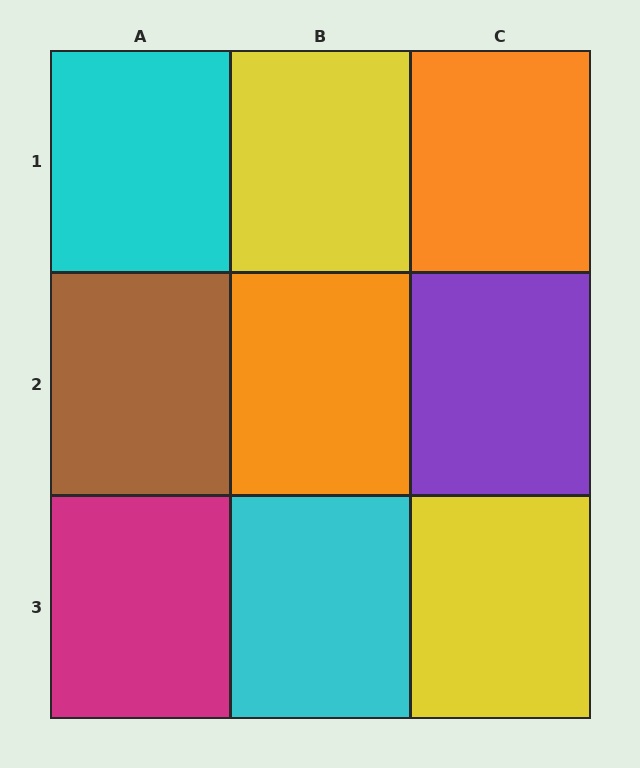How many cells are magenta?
1 cell is magenta.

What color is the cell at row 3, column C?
Yellow.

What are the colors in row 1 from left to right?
Cyan, yellow, orange.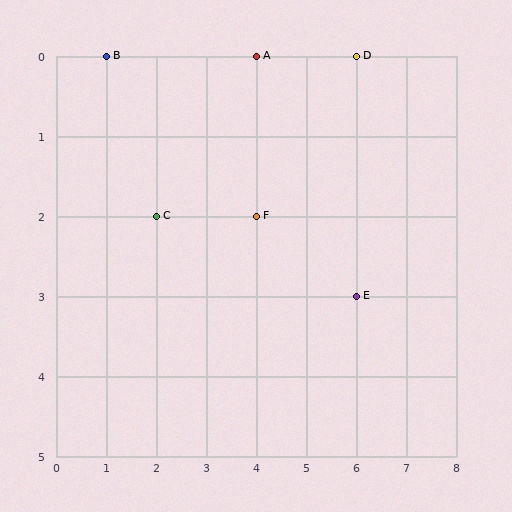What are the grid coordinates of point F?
Point F is at grid coordinates (4, 2).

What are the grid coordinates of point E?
Point E is at grid coordinates (6, 3).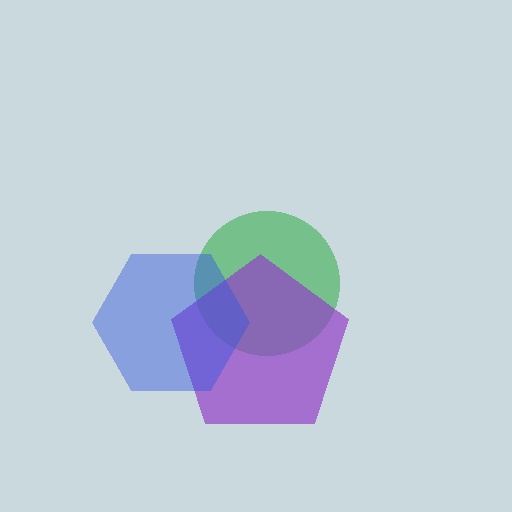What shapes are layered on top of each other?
The layered shapes are: a green circle, a purple pentagon, a blue hexagon.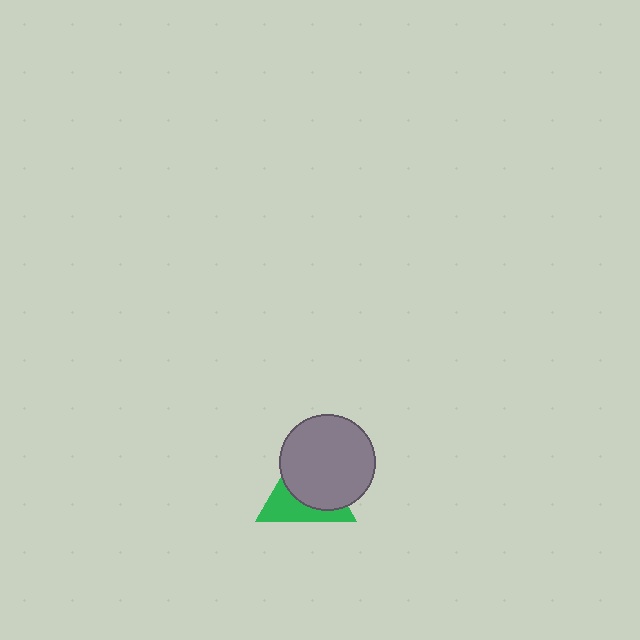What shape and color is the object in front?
The object in front is a gray circle.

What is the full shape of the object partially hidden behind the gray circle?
The partially hidden object is a green triangle.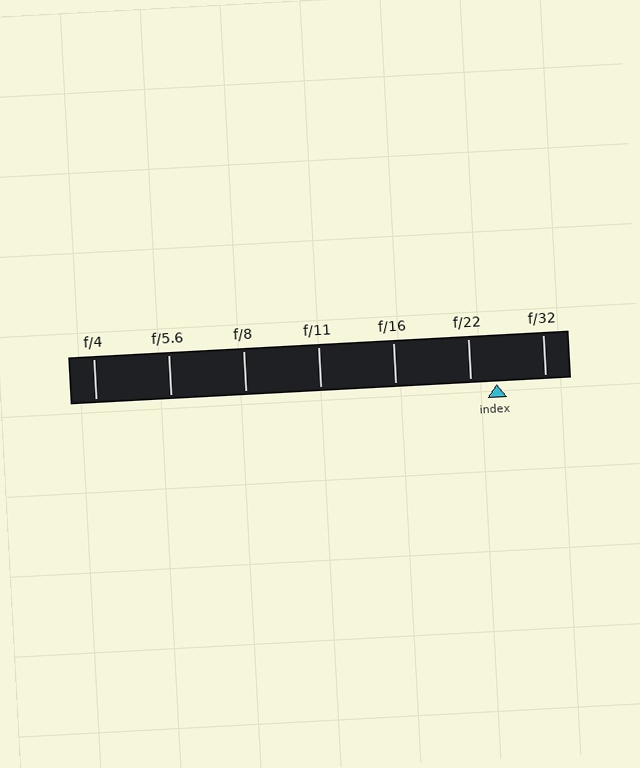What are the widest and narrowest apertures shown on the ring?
The widest aperture shown is f/4 and the narrowest is f/32.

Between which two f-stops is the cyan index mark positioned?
The index mark is between f/22 and f/32.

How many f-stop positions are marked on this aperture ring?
There are 7 f-stop positions marked.